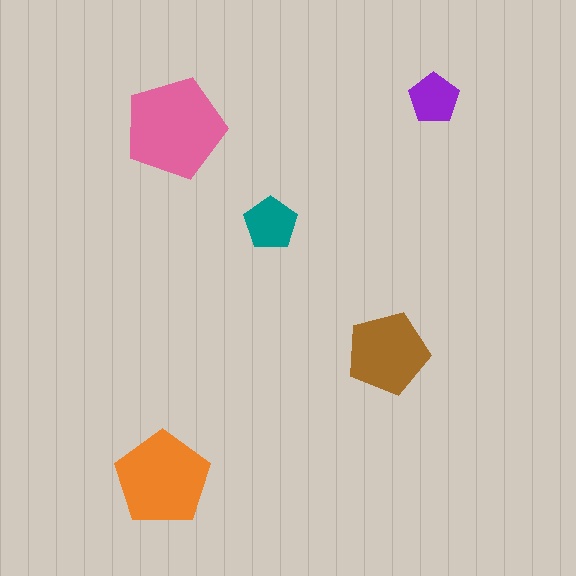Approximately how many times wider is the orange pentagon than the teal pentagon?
About 2 times wider.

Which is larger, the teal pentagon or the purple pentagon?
The teal one.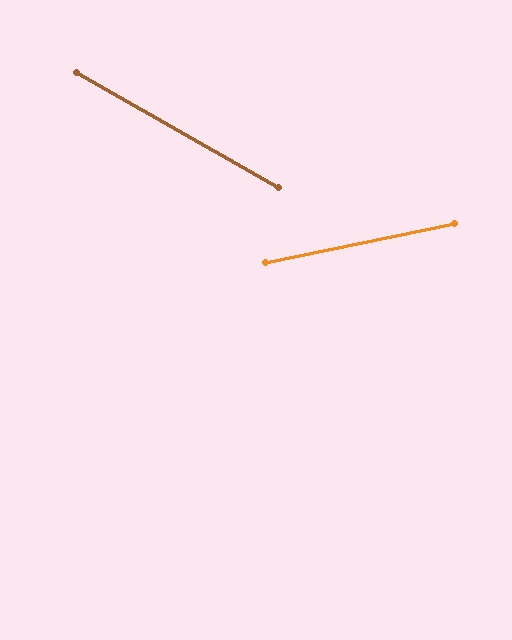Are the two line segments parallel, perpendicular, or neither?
Neither parallel nor perpendicular — they differ by about 41°.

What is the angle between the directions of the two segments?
Approximately 41 degrees.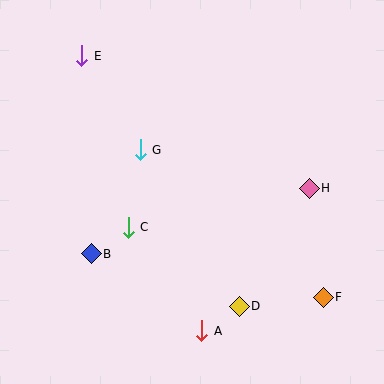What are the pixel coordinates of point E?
Point E is at (82, 56).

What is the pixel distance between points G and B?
The distance between G and B is 115 pixels.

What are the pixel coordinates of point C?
Point C is at (128, 227).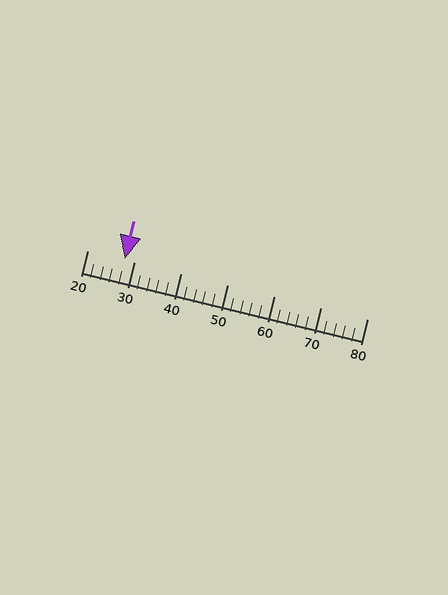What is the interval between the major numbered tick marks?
The major tick marks are spaced 10 units apart.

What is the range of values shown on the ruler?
The ruler shows values from 20 to 80.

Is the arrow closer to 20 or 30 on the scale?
The arrow is closer to 30.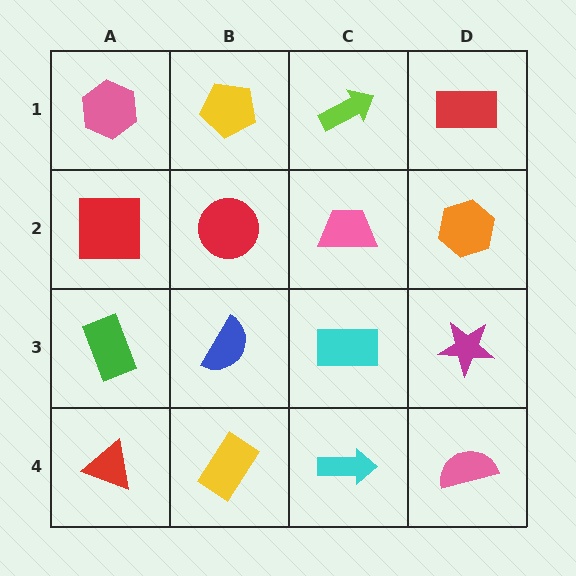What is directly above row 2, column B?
A yellow pentagon.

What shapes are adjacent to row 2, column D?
A red rectangle (row 1, column D), a magenta star (row 3, column D), a pink trapezoid (row 2, column C).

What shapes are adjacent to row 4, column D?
A magenta star (row 3, column D), a cyan arrow (row 4, column C).